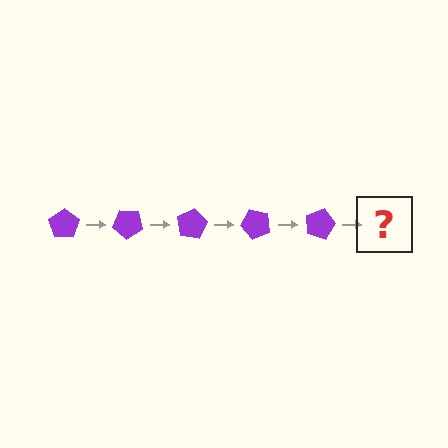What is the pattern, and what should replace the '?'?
The pattern is that the pentagon rotates 40 degrees each step. The '?' should be a purple pentagon rotated 200 degrees.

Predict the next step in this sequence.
The next step is a purple pentagon rotated 200 degrees.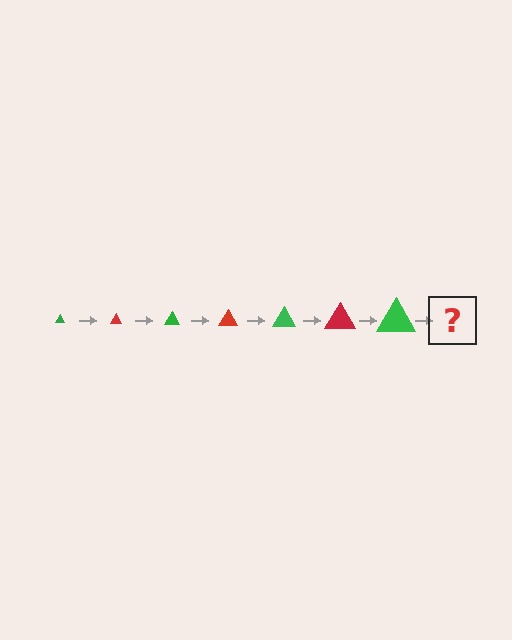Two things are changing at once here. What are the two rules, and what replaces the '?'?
The two rules are that the triangle grows larger each step and the color cycles through green and red. The '?' should be a red triangle, larger than the previous one.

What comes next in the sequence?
The next element should be a red triangle, larger than the previous one.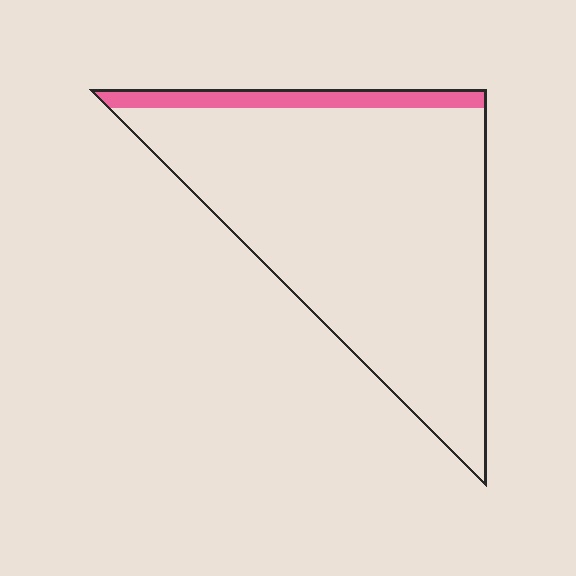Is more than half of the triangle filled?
No.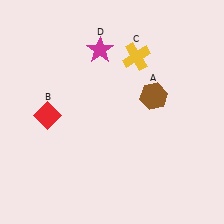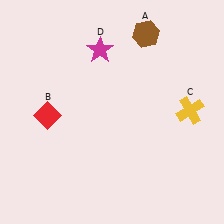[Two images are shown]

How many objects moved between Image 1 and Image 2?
2 objects moved between the two images.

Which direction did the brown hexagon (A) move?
The brown hexagon (A) moved up.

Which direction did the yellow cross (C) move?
The yellow cross (C) moved down.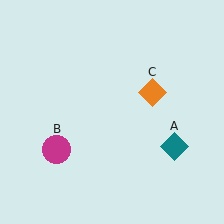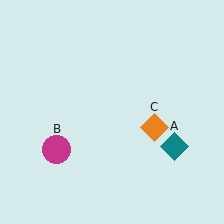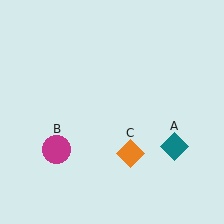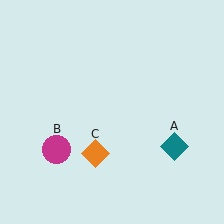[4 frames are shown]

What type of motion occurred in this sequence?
The orange diamond (object C) rotated clockwise around the center of the scene.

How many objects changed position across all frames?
1 object changed position: orange diamond (object C).